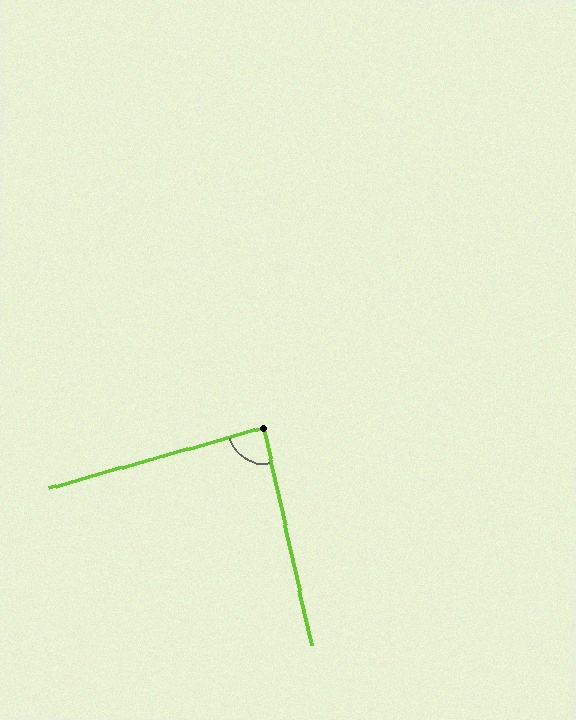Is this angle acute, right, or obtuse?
It is approximately a right angle.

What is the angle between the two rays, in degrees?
Approximately 87 degrees.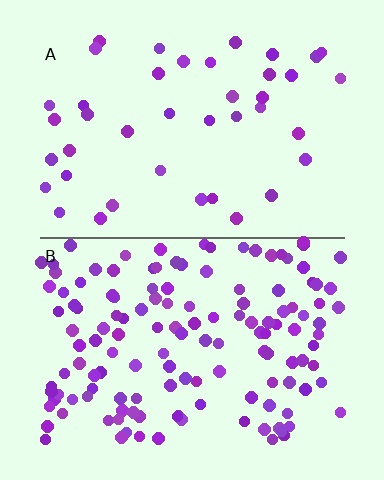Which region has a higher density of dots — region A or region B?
B (the bottom).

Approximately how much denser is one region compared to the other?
Approximately 3.4× — region B over region A.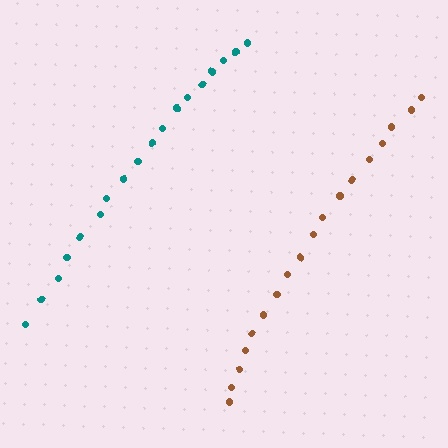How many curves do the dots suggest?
There are 2 distinct paths.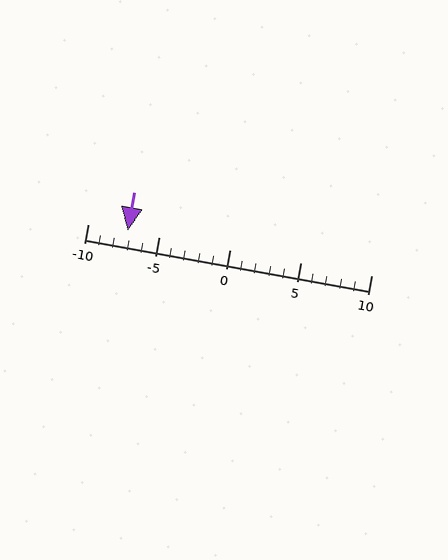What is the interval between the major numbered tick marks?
The major tick marks are spaced 5 units apart.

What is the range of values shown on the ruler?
The ruler shows values from -10 to 10.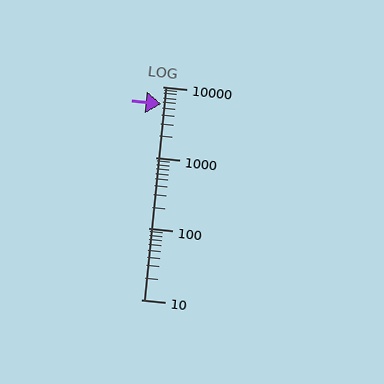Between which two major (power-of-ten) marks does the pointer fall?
The pointer is between 1000 and 10000.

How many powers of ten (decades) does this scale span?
The scale spans 3 decades, from 10 to 10000.